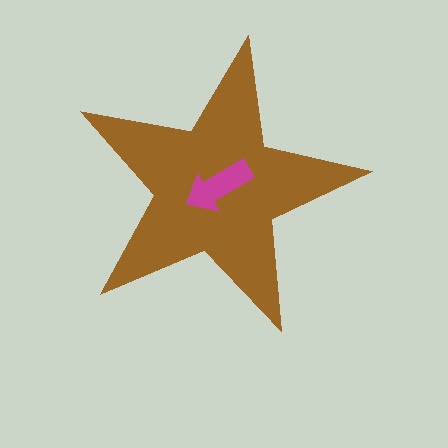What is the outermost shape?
The brown star.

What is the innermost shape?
The magenta arrow.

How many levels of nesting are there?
2.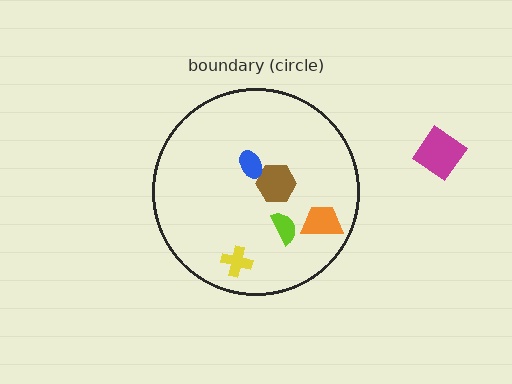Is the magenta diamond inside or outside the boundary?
Outside.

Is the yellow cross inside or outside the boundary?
Inside.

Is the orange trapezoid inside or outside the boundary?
Inside.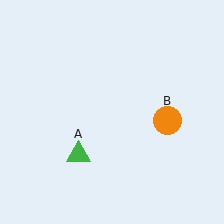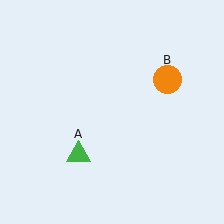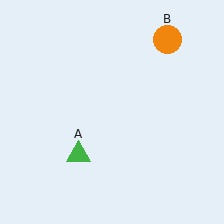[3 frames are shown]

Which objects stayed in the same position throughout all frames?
Green triangle (object A) remained stationary.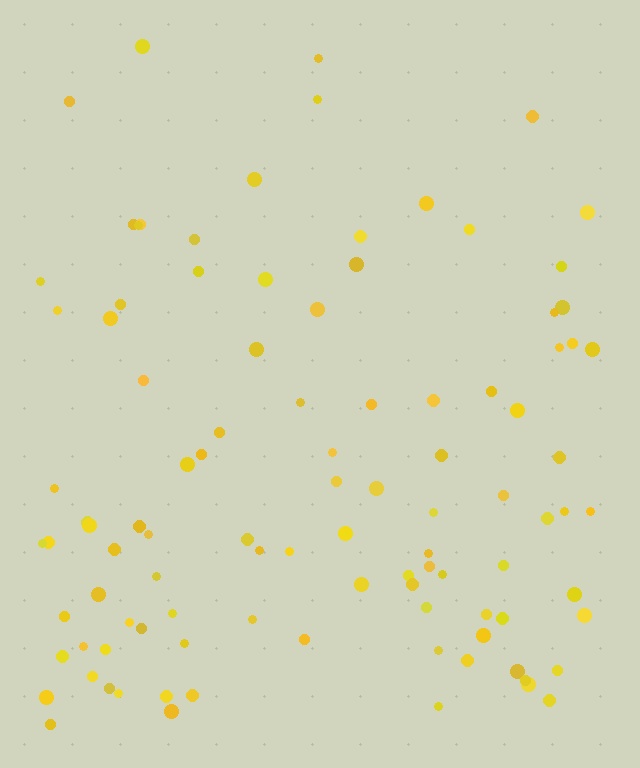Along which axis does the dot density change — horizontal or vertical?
Vertical.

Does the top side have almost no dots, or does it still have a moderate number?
Still a moderate number, just noticeably fewer than the bottom.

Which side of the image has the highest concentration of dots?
The bottom.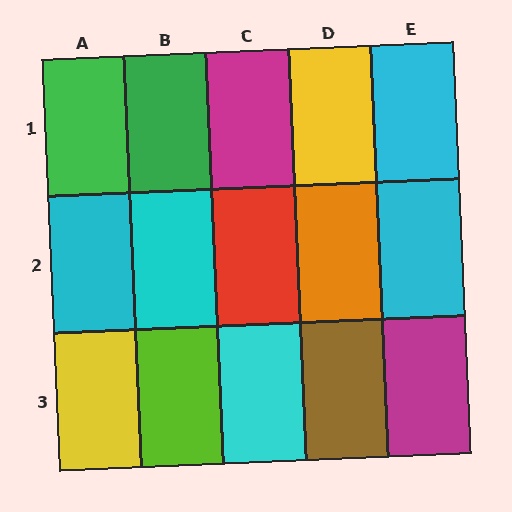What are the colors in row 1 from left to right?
Green, green, magenta, yellow, cyan.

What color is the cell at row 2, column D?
Orange.